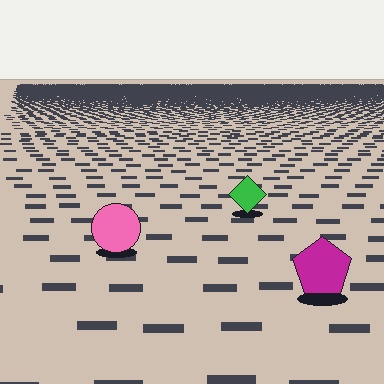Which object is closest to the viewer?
The magenta pentagon is closest. The texture marks near it are larger and more spread out.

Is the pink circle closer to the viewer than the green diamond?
Yes. The pink circle is closer — you can tell from the texture gradient: the ground texture is coarser near it.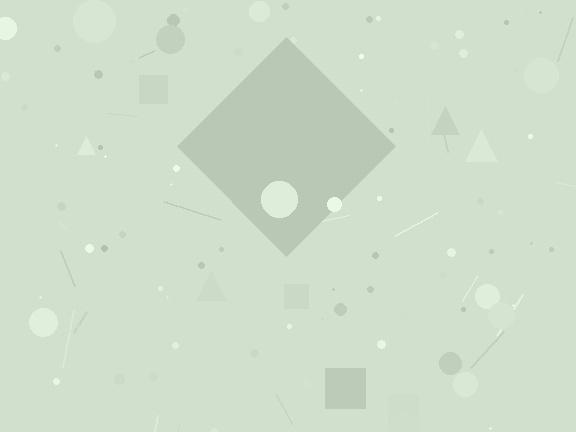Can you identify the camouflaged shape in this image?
The camouflaged shape is a diamond.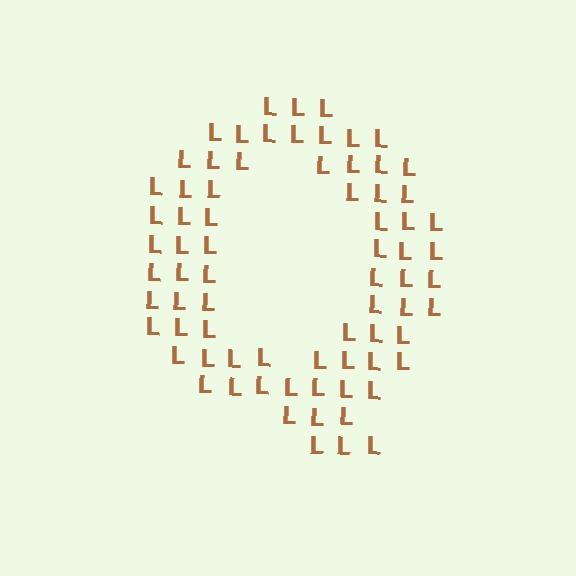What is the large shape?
The large shape is the letter Q.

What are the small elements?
The small elements are letter L's.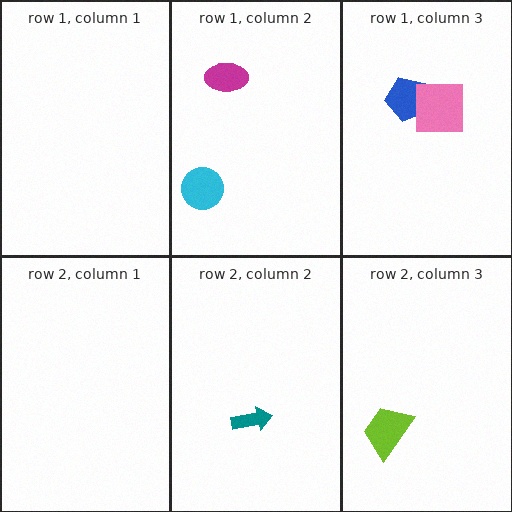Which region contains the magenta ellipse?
The row 1, column 2 region.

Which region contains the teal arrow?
The row 2, column 2 region.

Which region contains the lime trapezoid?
The row 2, column 3 region.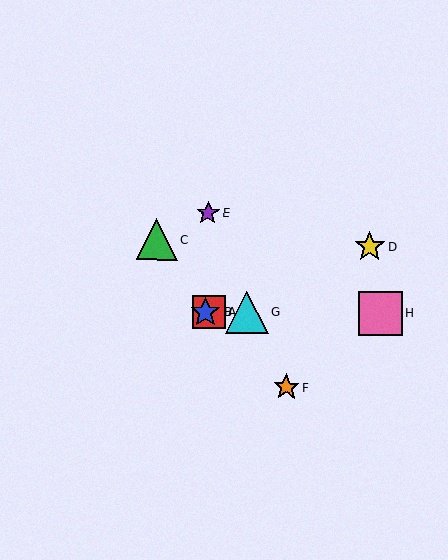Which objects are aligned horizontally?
Objects A, B, G, H are aligned horizontally.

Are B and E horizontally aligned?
No, B is at y≈312 and E is at y≈213.